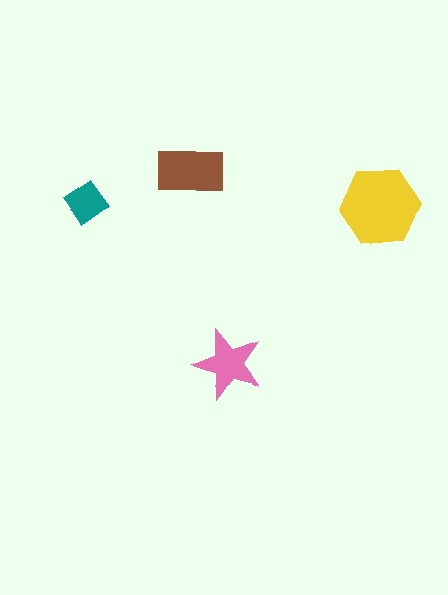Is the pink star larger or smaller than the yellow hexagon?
Smaller.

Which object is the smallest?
The teal diamond.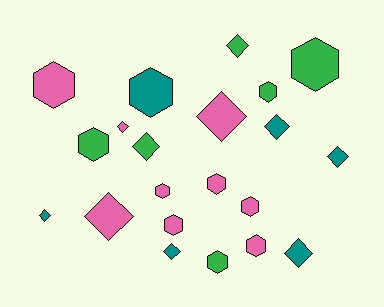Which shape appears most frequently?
Hexagon, with 11 objects.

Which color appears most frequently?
Pink, with 9 objects.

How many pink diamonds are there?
There are 3 pink diamonds.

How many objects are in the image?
There are 21 objects.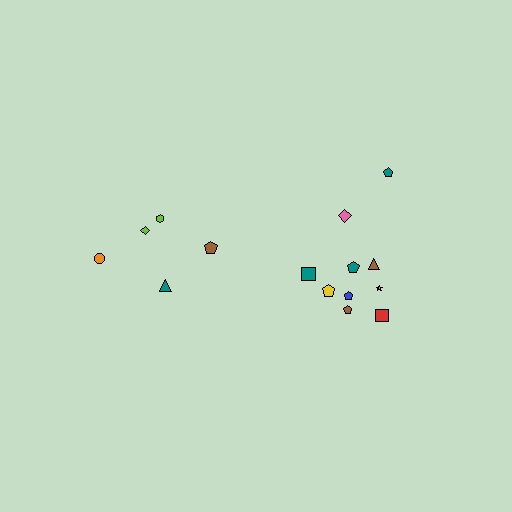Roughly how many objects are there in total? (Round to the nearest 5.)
Roughly 15 objects in total.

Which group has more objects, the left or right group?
The right group.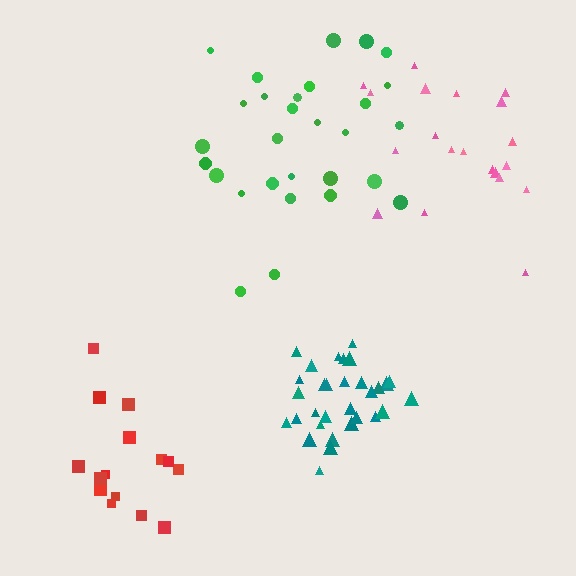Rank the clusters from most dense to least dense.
teal, red, green, pink.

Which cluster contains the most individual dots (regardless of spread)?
Teal (31).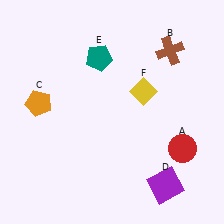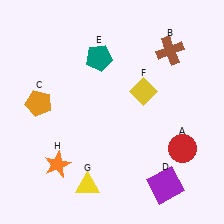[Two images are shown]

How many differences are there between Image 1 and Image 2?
There are 2 differences between the two images.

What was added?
A yellow triangle (G), an orange star (H) were added in Image 2.